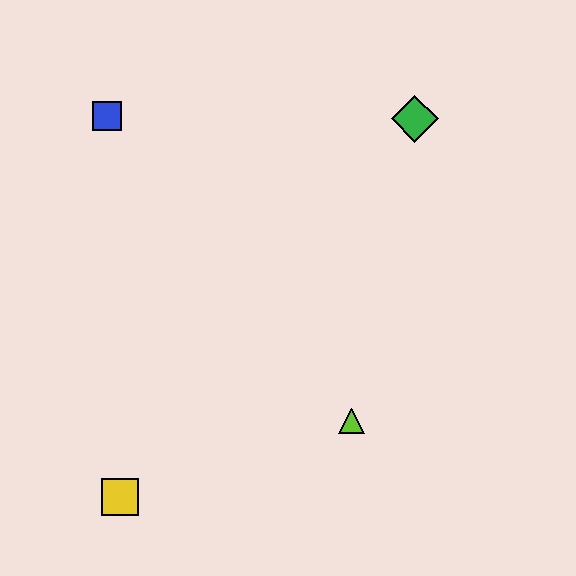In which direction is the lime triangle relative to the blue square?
The lime triangle is below the blue square.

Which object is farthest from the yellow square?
The green diamond is farthest from the yellow square.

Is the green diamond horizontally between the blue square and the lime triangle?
No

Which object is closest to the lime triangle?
The yellow square is closest to the lime triangle.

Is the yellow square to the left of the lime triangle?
Yes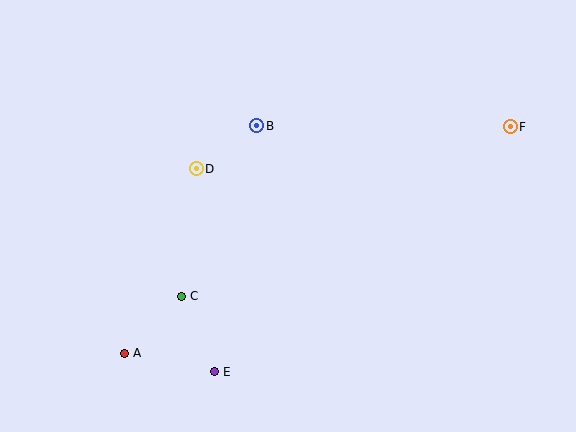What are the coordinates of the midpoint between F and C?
The midpoint between F and C is at (346, 212).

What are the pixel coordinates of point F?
Point F is at (510, 127).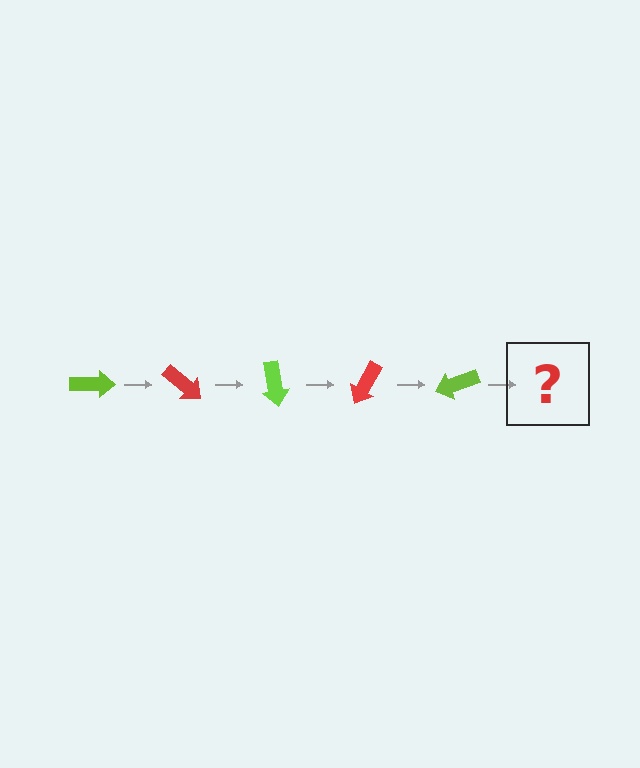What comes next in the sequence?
The next element should be a red arrow, rotated 200 degrees from the start.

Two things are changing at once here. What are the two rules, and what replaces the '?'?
The two rules are that it rotates 40 degrees each step and the color cycles through lime and red. The '?' should be a red arrow, rotated 200 degrees from the start.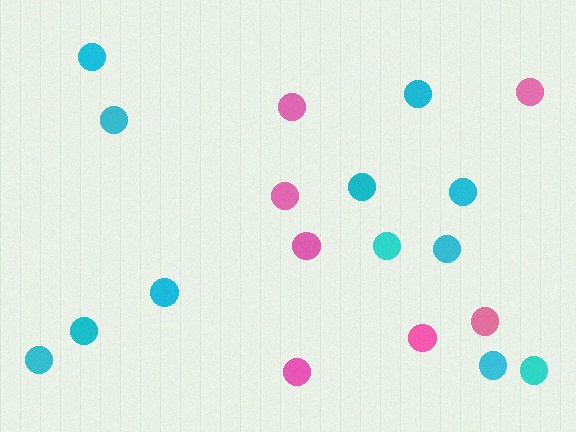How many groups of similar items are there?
There are 2 groups: one group of pink circles (7) and one group of cyan circles (12).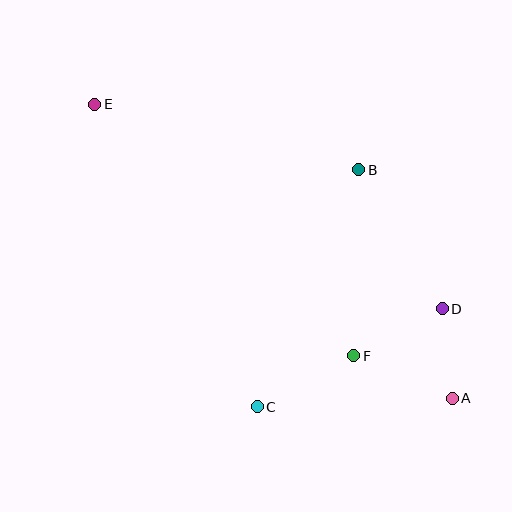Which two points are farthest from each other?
Points A and E are farthest from each other.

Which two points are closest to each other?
Points A and D are closest to each other.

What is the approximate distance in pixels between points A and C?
The distance between A and C is approximately 195 pixels.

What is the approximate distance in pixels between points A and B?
The distance between A and B is approximately 247 pixels.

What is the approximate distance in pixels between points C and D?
The distance between C and D is approximately 210 pixels.